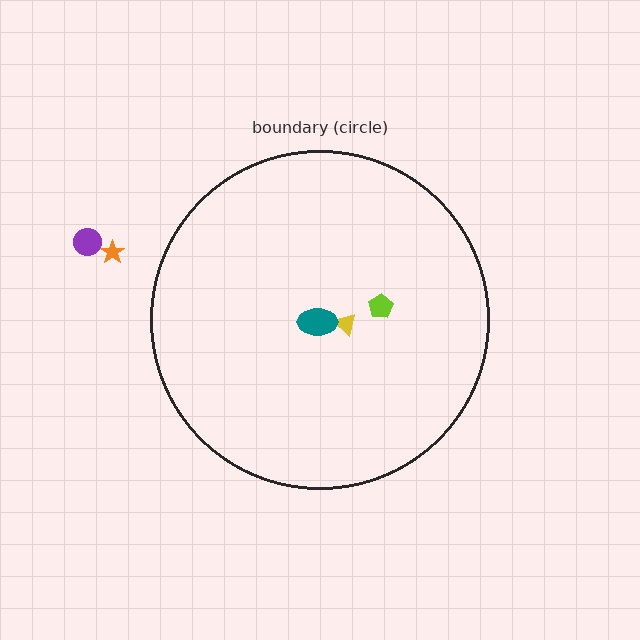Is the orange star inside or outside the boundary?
Outside.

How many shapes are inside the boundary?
3 inside, 2 outside.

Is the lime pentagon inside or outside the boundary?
Inside.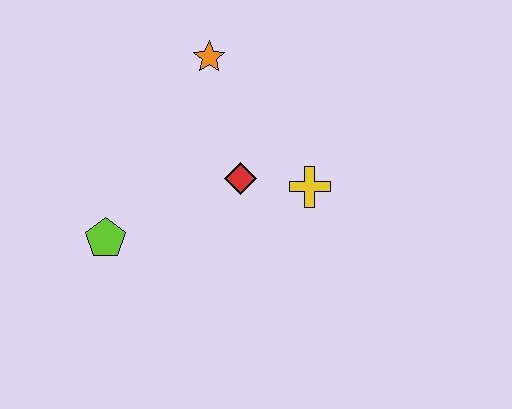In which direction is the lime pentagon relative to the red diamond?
The lime pentagon is to the left of the red diamond.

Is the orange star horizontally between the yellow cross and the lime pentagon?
Yes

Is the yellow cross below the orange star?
Yes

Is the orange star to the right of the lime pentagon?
Yes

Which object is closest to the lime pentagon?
The red diamond is closest to the lime pentagon.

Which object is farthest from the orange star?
The lime pentagon is farthest from the orange star.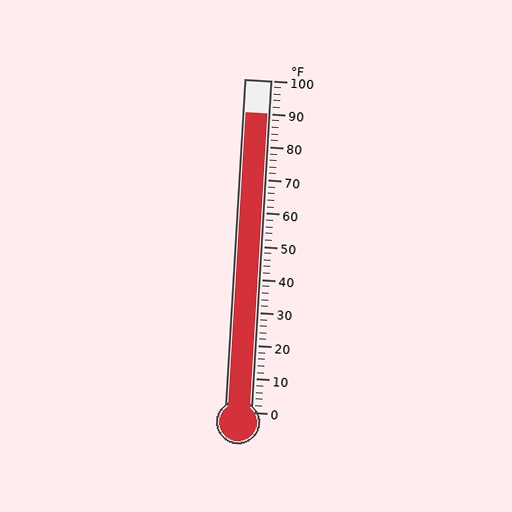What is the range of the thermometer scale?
The thermometer scale ranges from 0°F to 100°F.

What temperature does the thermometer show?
The thermometer shows approximately 90°F.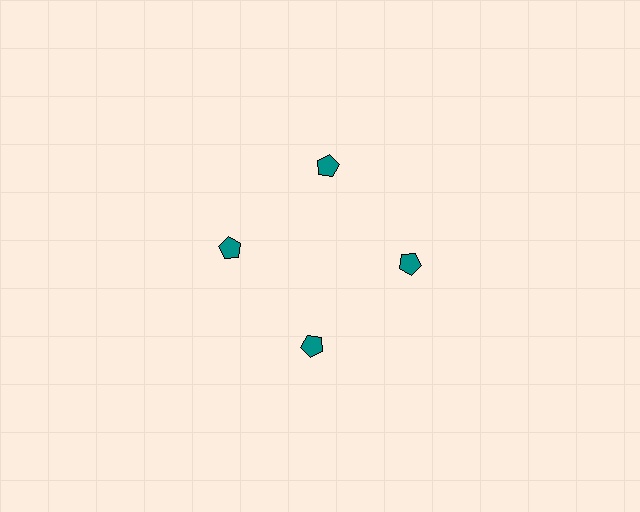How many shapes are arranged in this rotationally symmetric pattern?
There are 4 shapes, arranged in 4 groups of 1.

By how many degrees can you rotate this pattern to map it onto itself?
The pattern maps onto itself every 90 degrees of rotation.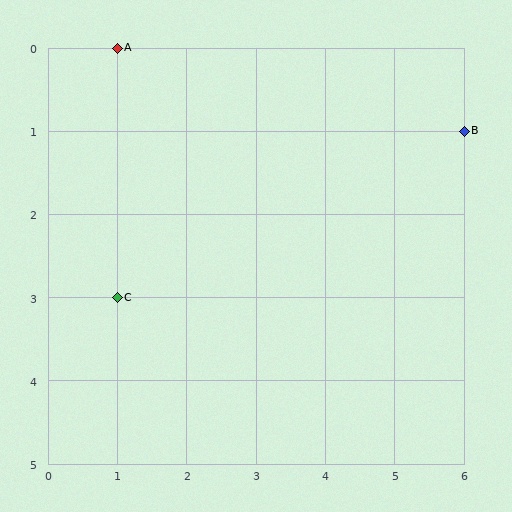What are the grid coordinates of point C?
Point C is at grid coordinates (1, 3).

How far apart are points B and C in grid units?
Points B and C are 5 columns and 2 rows apart (about 5.4 grid units diagonally).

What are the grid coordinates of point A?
Point A is at grid coordinates (1, 0).